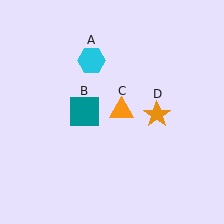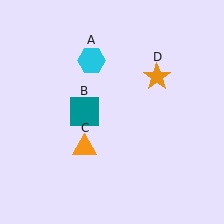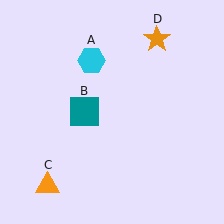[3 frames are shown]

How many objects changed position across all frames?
2 objects changed position: orange triangle (object C), orange star (object D).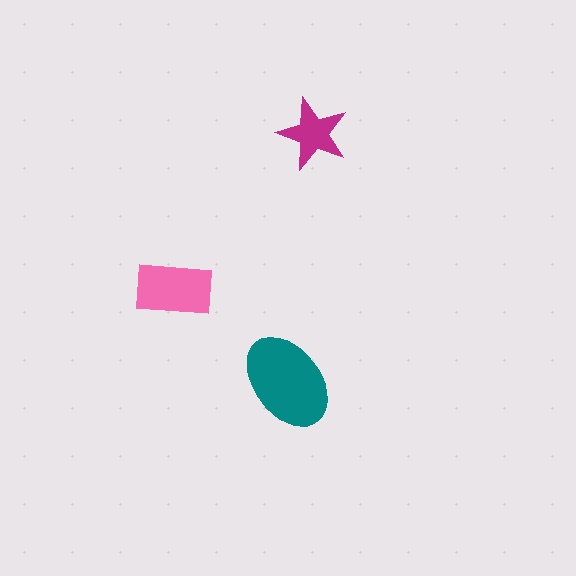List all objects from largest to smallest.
The teal ellipse, the pink rectangle, the magenta star.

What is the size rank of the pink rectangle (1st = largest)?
2nd.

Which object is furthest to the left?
The pink rectangle is leftmost.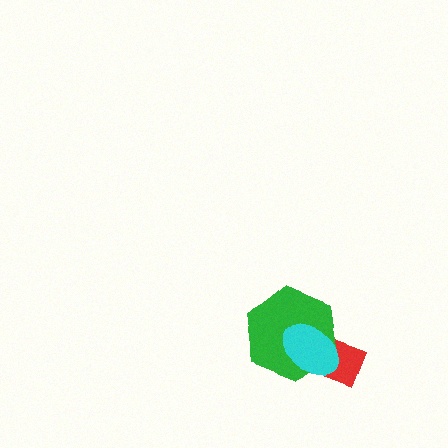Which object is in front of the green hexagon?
The cyan ellipse is in front of the green hexagon.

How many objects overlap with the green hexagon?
2 objects overlap with the green hexagon.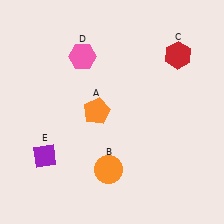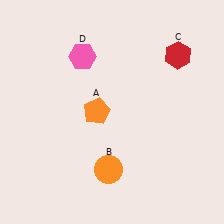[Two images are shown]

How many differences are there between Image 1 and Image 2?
There is 1 difference between the two images.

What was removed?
The purple diamond (E) was removed in Image 2.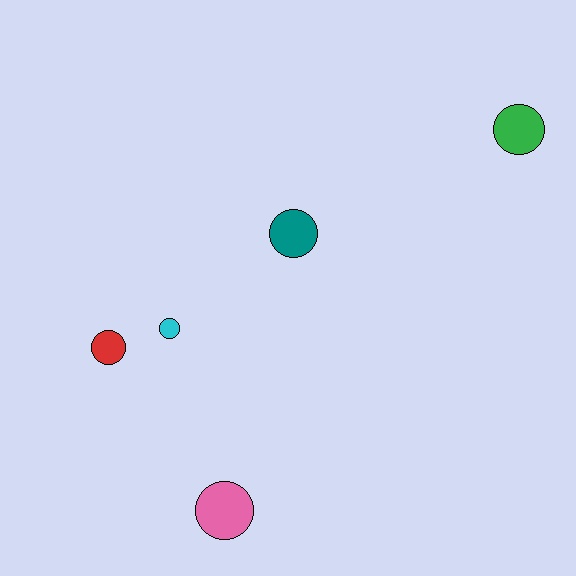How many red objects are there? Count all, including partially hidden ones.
There is 1 red object.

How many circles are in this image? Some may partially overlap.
There are 5 circles.